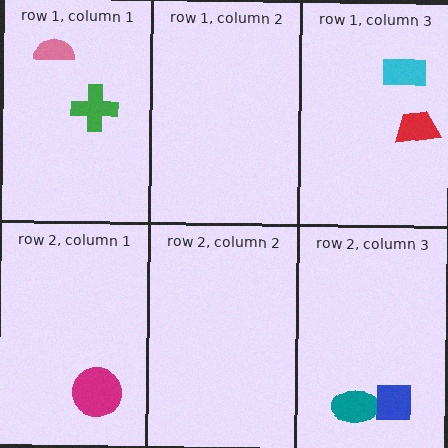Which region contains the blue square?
The row 2, column 3 region.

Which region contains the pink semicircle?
The row 1, column 1 region.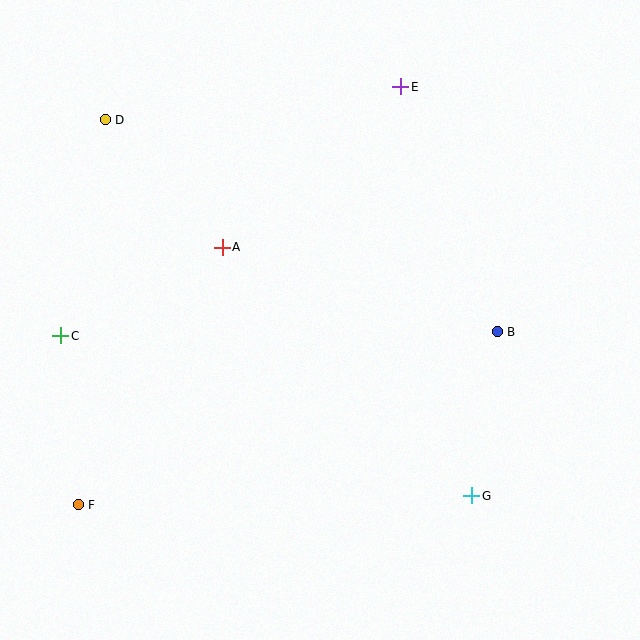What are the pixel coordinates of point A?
Point A is at (222, 247).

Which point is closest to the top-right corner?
Point E is closest to the top-right corner.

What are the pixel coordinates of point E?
Point E is at (401, 87).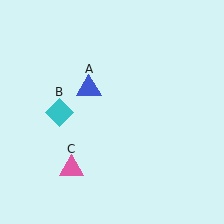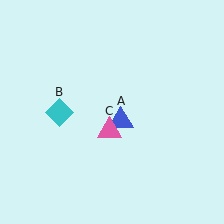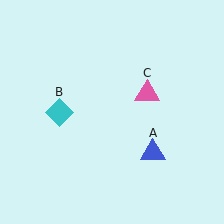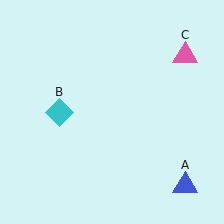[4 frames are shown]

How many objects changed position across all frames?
2 objects changed position: blue triangle (object A), pink triangle (object C).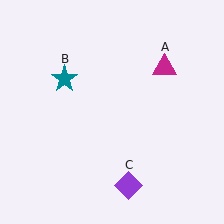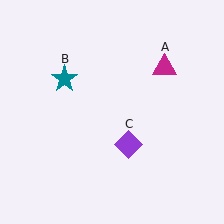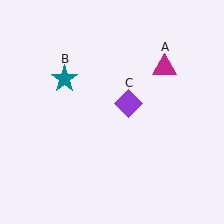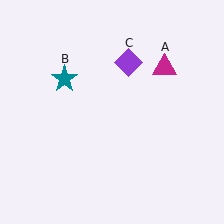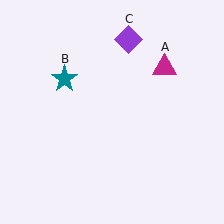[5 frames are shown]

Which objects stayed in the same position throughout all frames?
Magenta triangle (object A) and teal star (object B) remained stationary.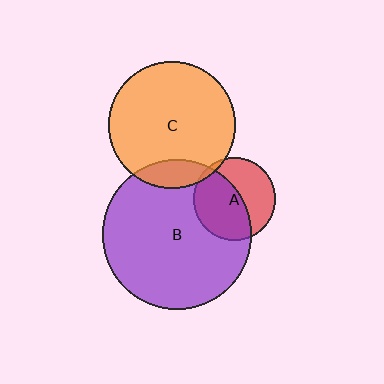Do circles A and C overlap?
Yes.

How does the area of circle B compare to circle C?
Approximately 1.4 times.